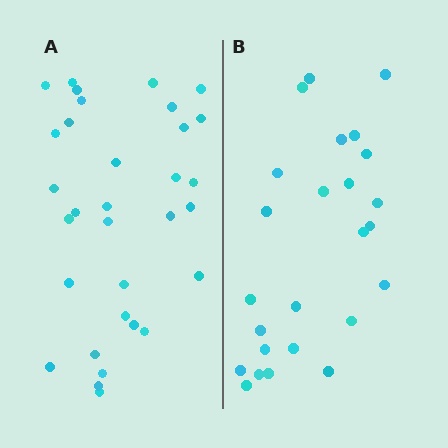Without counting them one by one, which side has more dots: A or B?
Region A (the left region) has more dots.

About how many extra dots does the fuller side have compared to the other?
Region A has roughly 8 or so more dots than region B.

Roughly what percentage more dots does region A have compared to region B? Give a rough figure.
About 30% more.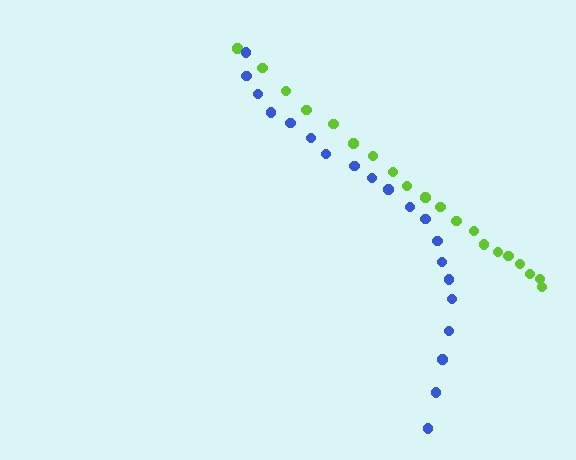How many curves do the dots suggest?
There are 2 distinct paths.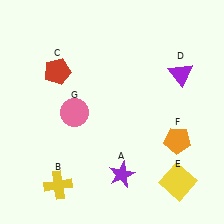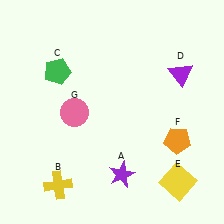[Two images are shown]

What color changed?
The pentagon (C) changed from red in Image 1 to green in Image 2.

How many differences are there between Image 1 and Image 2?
There is 1 difference between the two images.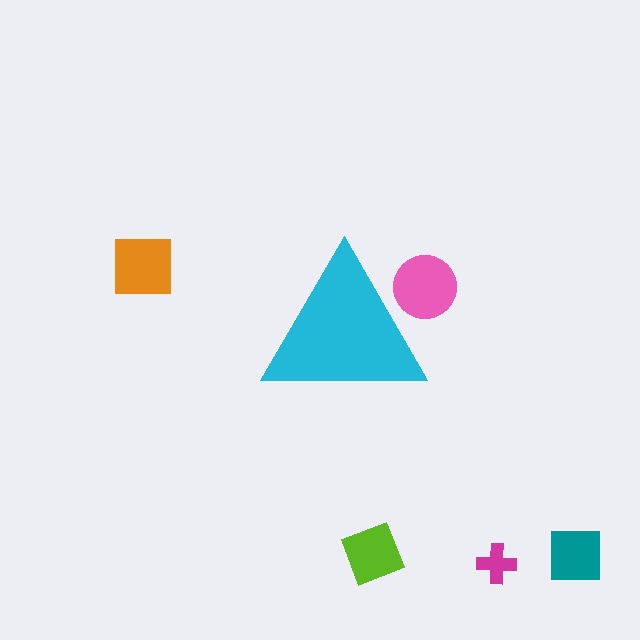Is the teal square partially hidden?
No, the teal square is fully visible.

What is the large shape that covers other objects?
A cyan triangle.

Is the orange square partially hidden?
No, the orange square is fully visible.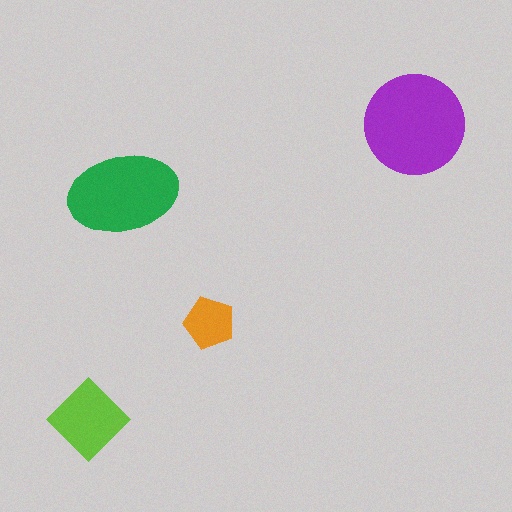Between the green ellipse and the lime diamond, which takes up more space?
The green ellipse.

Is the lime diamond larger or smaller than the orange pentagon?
Larger.